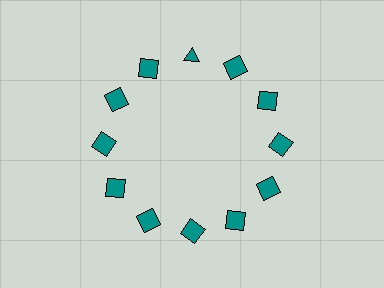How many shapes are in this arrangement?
There are 12 shapes arranged in a ring pattern.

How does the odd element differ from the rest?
It has a different shape: triangle instead of square.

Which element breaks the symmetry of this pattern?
The teal triangle at roughly the 12 o'clock position breaks the symmetry. All other shapes are teal squares.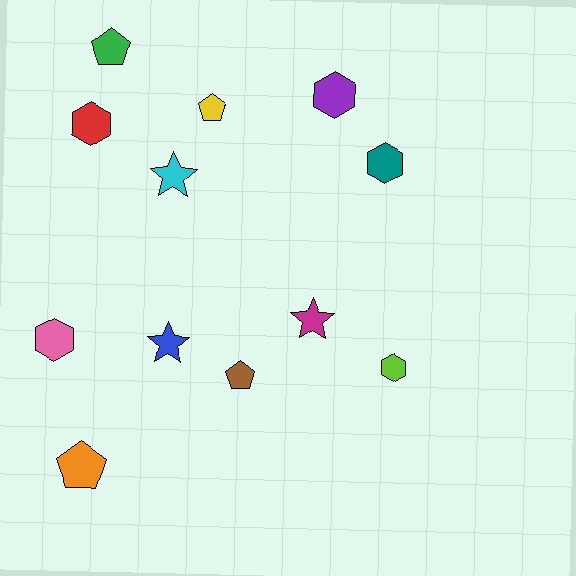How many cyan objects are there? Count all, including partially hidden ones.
There is 1 cyan object.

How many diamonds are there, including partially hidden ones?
There are no diamonds.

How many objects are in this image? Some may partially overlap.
There are 12 objects.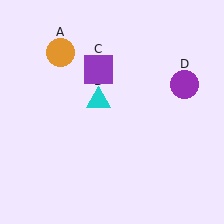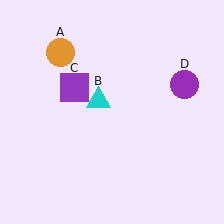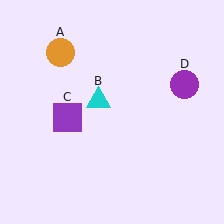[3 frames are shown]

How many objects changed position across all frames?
1 object changed position: purple square (object C).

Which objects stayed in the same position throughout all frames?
Orange circle (object A) and cyan triangle (object B) and purple circle (object D) remained stationary.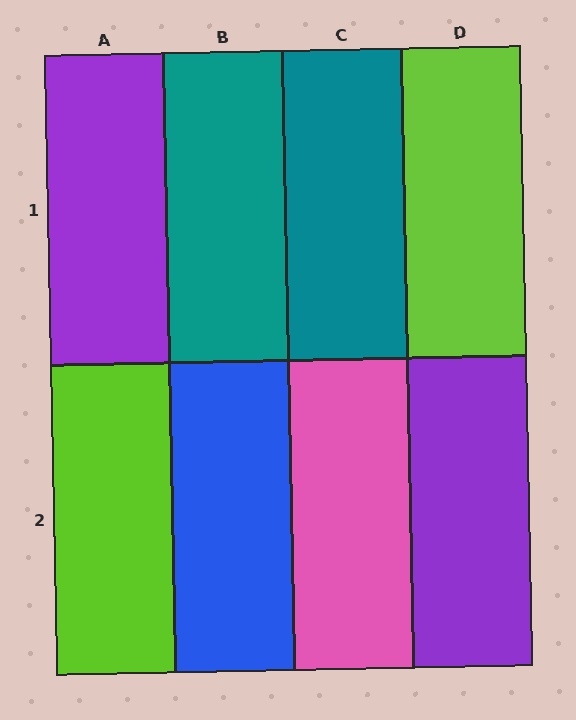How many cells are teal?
2 cells are teal.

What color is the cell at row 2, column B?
Blue.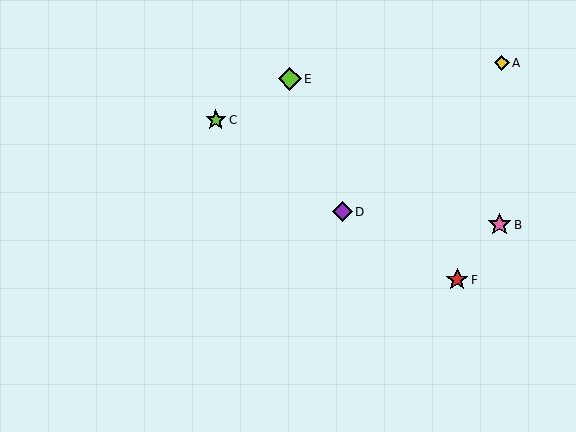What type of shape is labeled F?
Shape F is a red star.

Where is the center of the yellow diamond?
The center of the yellow diamond is at (502, 63).